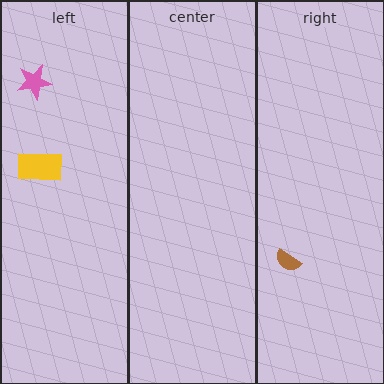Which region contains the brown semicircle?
The right region.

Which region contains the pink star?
The left region.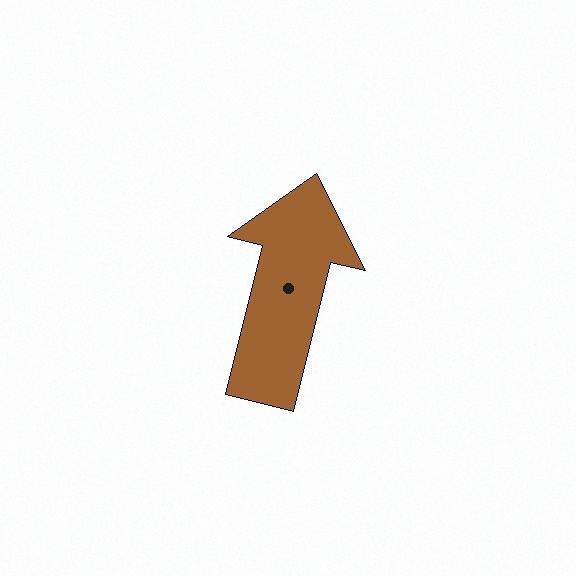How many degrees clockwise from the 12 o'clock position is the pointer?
Approximately 14 degrees.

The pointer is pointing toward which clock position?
Roughly 12 o'clock.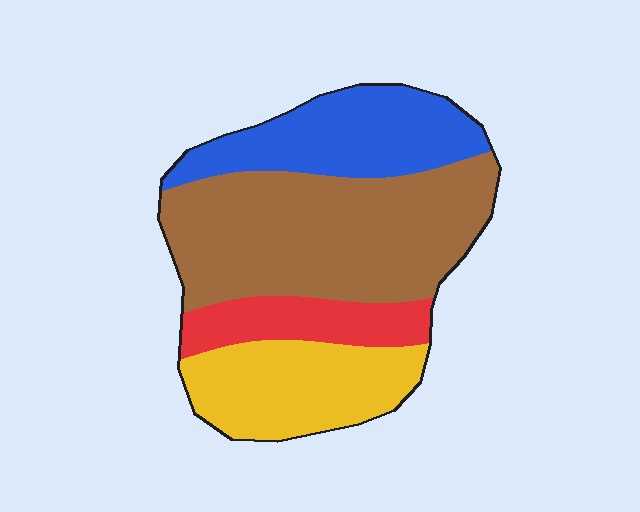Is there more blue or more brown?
Brown.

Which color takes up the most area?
Brown, at roughly 45%.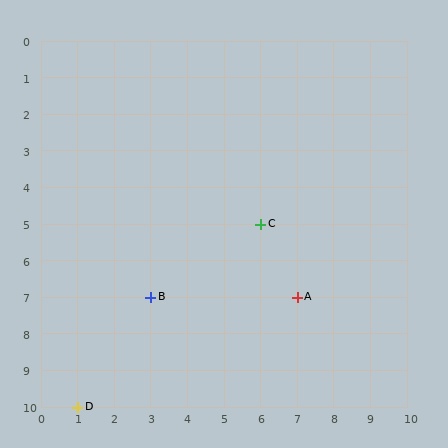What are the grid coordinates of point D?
Point D is at grid coordinates (1, 10).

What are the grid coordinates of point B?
Point B is at grid coordinates (3, 7).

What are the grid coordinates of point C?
Point C is at grid coordinates (6, 5).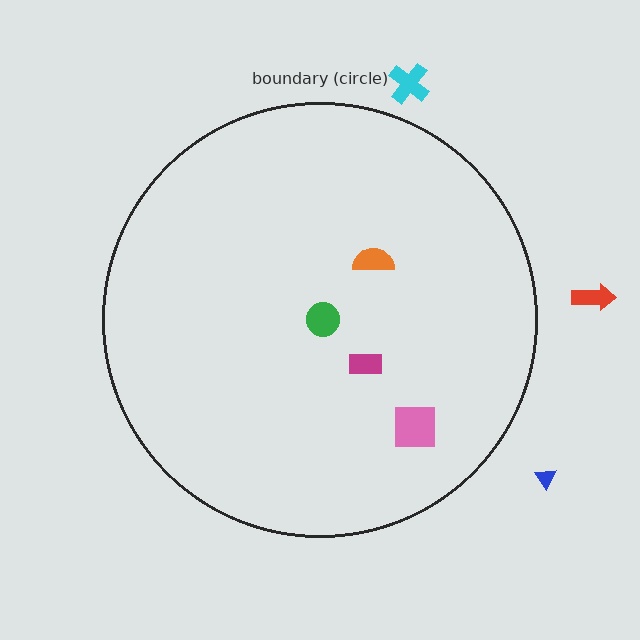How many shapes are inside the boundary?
4 inside, 3 outside.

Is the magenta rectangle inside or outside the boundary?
Inside.